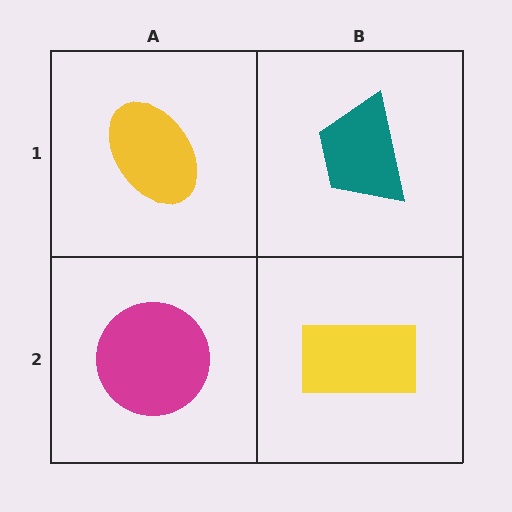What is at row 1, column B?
A teal trapezoid.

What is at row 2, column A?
A magenta circle.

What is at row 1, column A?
A yellow ellipse.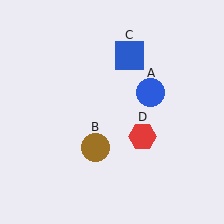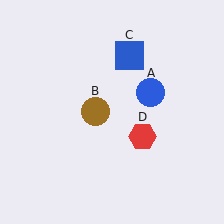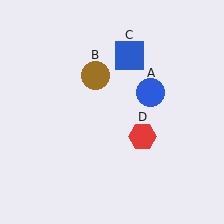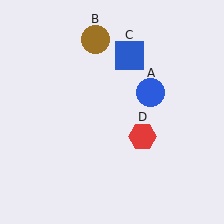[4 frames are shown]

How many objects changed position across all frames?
1 object changed position: brown circle (object B).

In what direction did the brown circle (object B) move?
The brown circle (object B) moved up.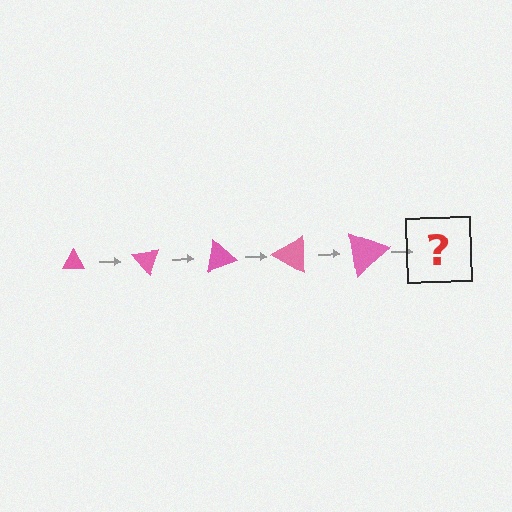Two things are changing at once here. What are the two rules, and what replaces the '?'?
The two rules are that the triangle grows larger each step and it rotates 50 degrees each step. The '?' should be a triangle, larger than the previous one and rotated 250 degrees from the start.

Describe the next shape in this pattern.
It should be a triangle, larger than the previous one and rotated 250 degrees from the start.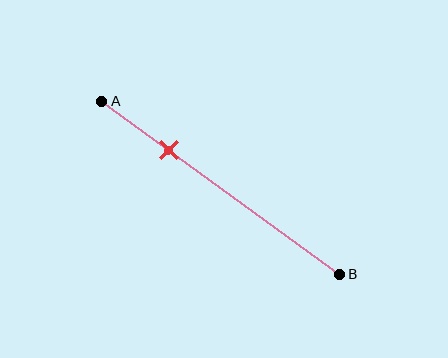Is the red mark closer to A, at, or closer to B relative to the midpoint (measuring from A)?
The red mark is closer to point A than the midpoint of segment AB.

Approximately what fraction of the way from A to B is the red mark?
The red mark is approximately 30% of the way from A to B.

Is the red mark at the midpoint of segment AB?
No, the mark is at about 30% from A, not at the 50% midpoint.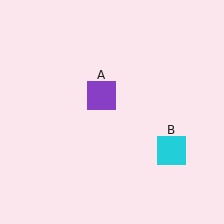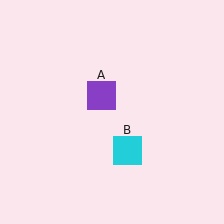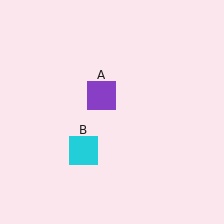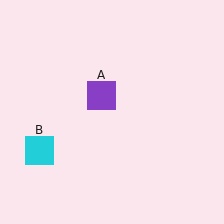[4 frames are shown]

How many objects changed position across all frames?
1 object changed position: cyan square (object B).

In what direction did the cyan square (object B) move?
The cyan square (object B) moved left.